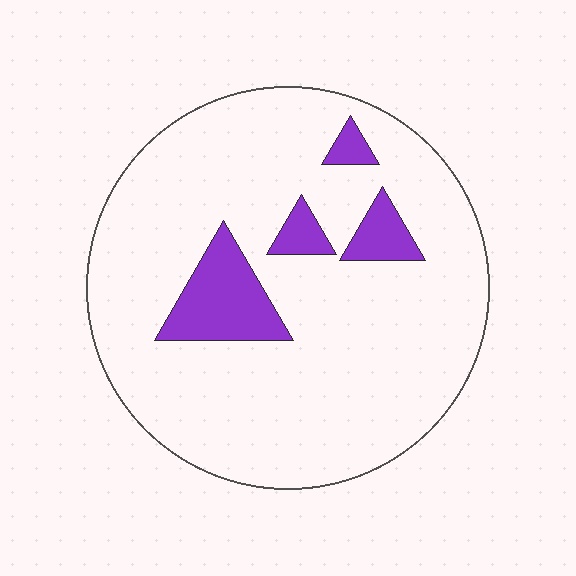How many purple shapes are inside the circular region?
4.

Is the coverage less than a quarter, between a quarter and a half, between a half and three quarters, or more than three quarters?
Less than a quarter.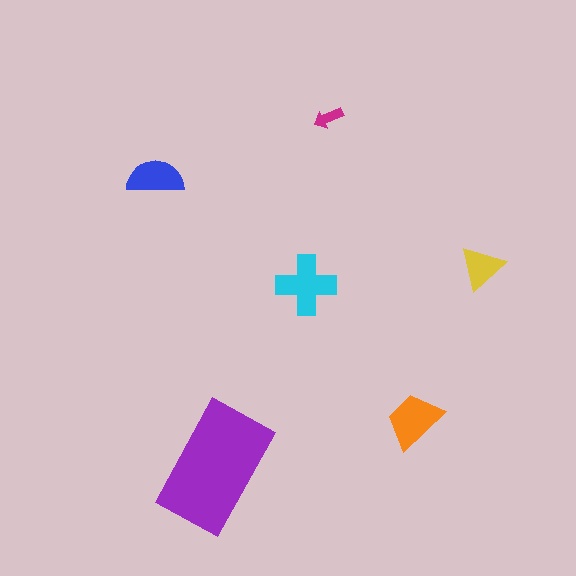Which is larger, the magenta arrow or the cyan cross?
The cyan cross.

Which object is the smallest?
The magenta arrow.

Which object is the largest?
The purple rectangle.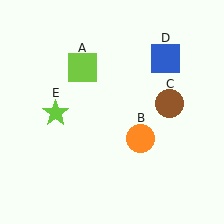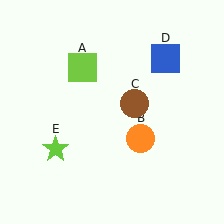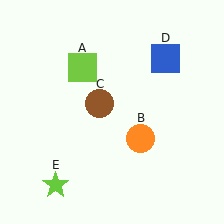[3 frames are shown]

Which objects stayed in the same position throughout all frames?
Lime square (object A) and orange circle (object B) and blue square (object D) remained stationary.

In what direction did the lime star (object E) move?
The lime star (object E) moved down.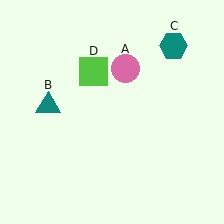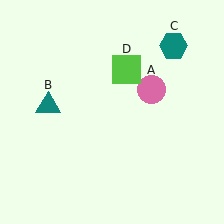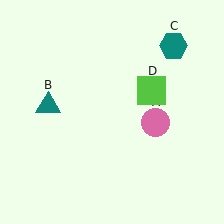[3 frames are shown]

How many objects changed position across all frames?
2 objects changed position: pink circle (object A), lime square (object D).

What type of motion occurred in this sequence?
The pink circle (object A), lime square (object D) rotated clockwise around the center of the scene.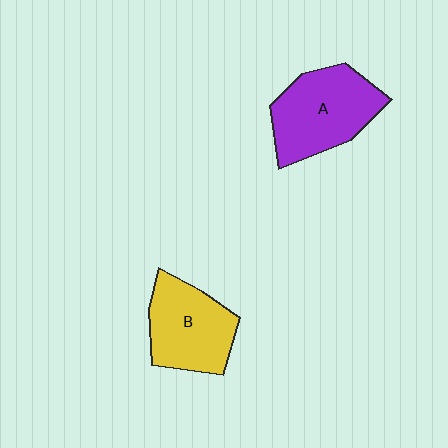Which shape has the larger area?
Shape A (purple).